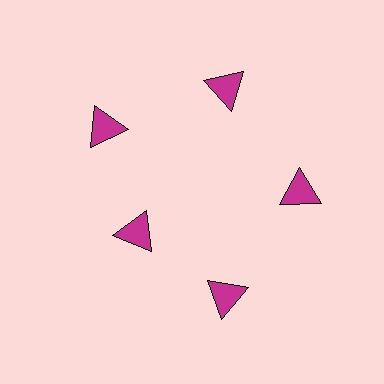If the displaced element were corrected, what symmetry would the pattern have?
It would have 5-fold rotational symmetry — the pattern would map onto itself every 72 degrees.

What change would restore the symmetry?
The symmetry would be restored by moving it outward, back onto the ring so that all 5 triangles sit at equal angles and equal distance from the center.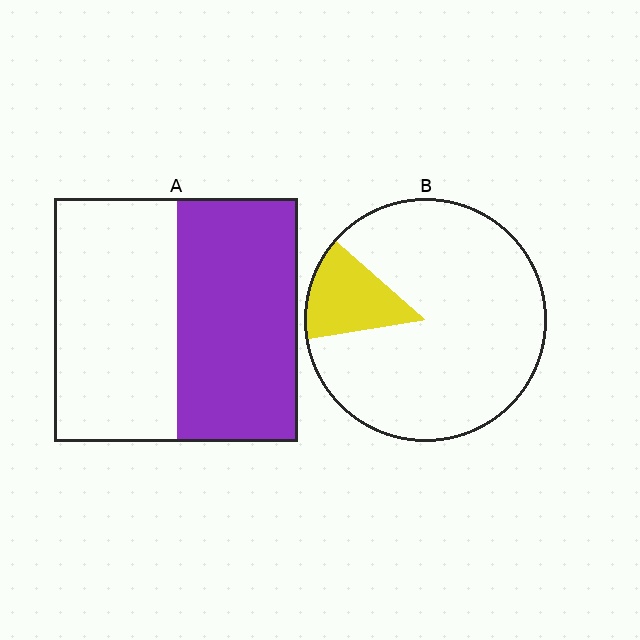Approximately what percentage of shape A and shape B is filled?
A is approximately 50% and B is approximately 15%.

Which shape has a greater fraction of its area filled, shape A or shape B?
Shape A.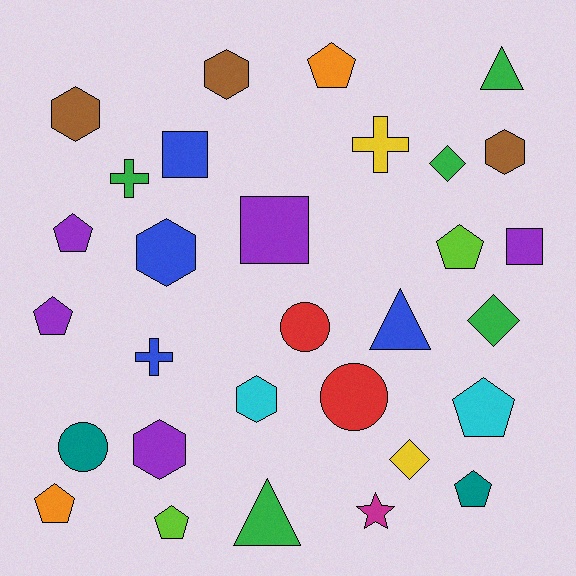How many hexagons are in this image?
There are 6 hexagons.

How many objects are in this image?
There are 30 objects.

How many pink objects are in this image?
There are no pink objects.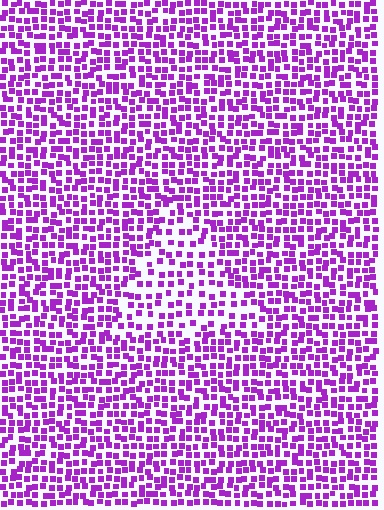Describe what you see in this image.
The image contains small purple elements arranged at two different densities. A triangle-shaped region is visible where the elements are less densely packed than the surrounding area.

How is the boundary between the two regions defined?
The boundary is defined by a change in element density (approximately 1.6x ratio). All elements are the same color, size, and shape.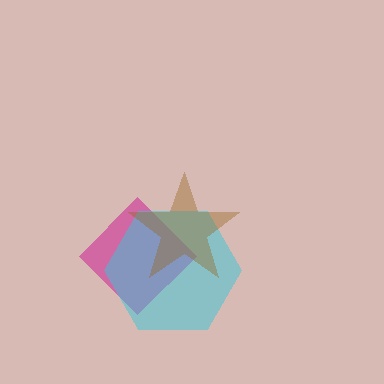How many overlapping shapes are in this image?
There are 3 overlapping shapes in the image.